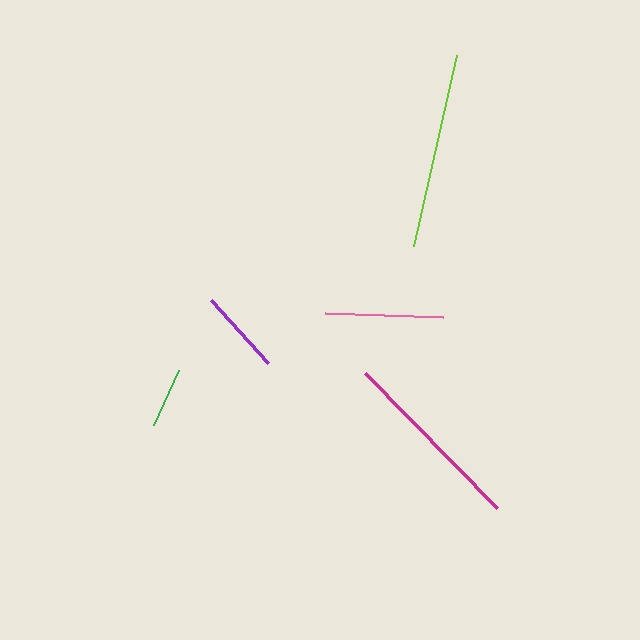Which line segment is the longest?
The lime line is the longest at approximately 196 pixels.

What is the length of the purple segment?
The purple segment is approximately 85 pixels long.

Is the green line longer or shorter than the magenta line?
The magenta line is longer than the green line.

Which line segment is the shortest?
The green line is the shortest at approximately 61 pixels.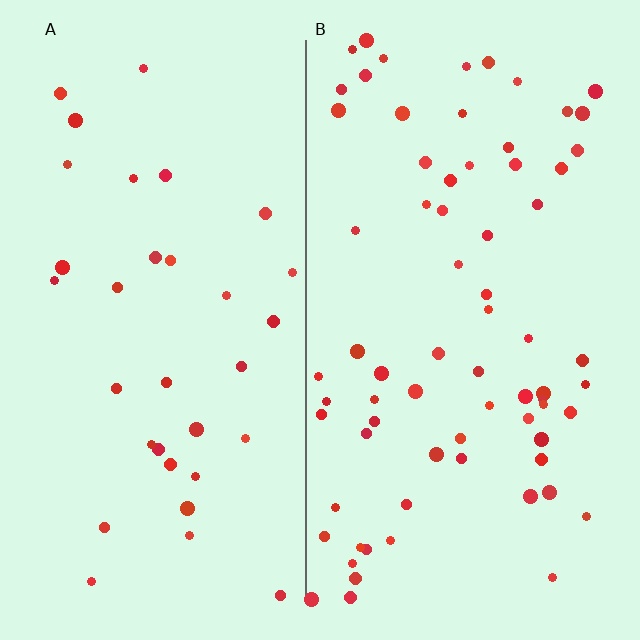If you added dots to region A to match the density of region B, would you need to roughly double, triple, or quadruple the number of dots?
Approximately double.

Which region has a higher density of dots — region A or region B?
B (the right).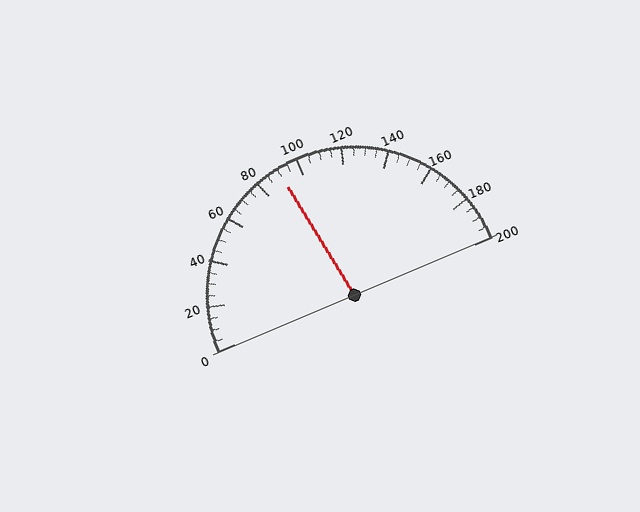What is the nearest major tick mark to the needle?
The nearest major tick mark is 80.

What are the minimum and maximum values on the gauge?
The gauge ranges from 0 to 200.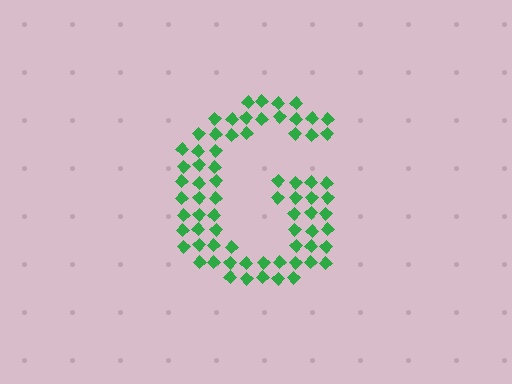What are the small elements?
The small elements are diamonds.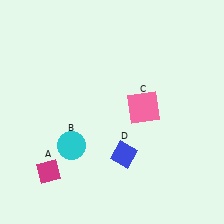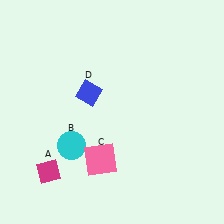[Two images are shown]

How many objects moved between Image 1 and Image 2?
2 objects moved between the two images.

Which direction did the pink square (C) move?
The pink square (C) moved down.